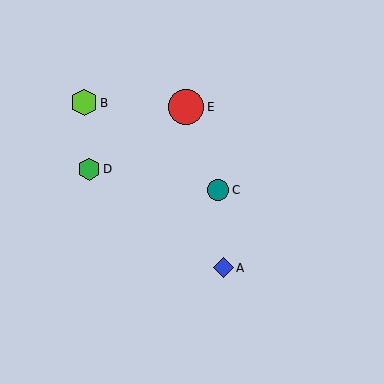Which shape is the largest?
The red circle (labeled E) is the largest.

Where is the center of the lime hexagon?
The center of the lime hexagon is at (84, 103).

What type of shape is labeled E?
Shape E is a red circle.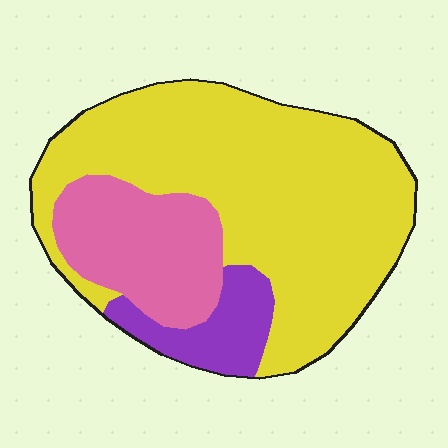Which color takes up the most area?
Yellow, at roughly 65%.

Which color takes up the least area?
Purple, at roughly 10%.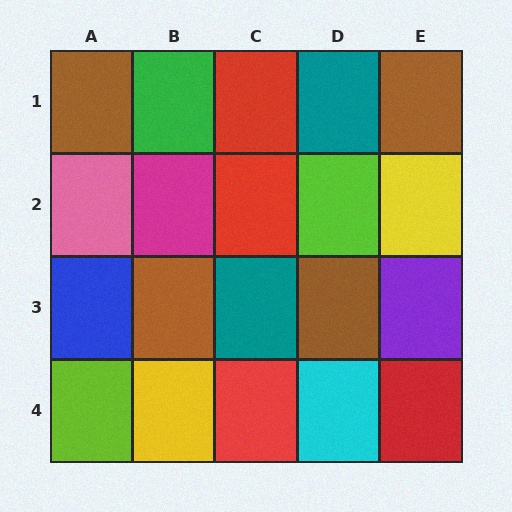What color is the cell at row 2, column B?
Magenta.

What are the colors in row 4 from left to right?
Lime, yellow, red, cyan, red.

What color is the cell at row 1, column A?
Brown.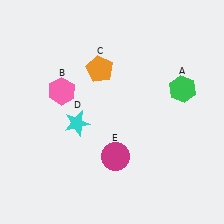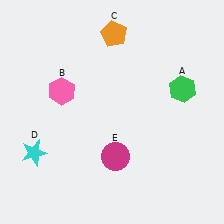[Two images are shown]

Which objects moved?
The objects that moved are: the orange pentagon (C), the cyan star (D).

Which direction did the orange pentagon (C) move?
The orange pentagon (C) moved up.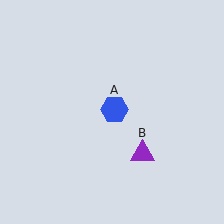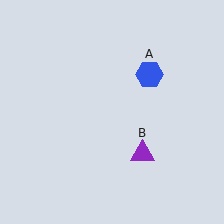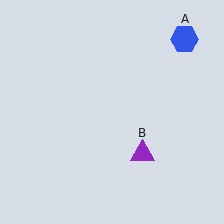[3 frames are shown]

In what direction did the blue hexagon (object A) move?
The blue hexagon (object A) moved up and to the right.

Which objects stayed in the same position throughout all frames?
Purple triangle (object B) remained stationary.